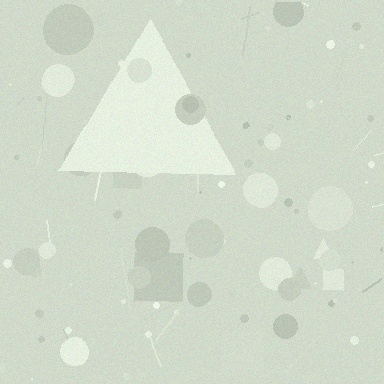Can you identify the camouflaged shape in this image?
The camouflaged shape is a triangle.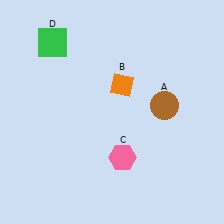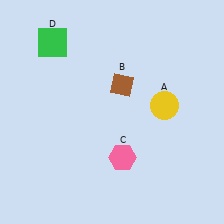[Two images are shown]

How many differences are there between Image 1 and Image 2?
There are 2 differences between the two images.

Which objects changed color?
A changed from brown to yellow. B changed from orange to brown.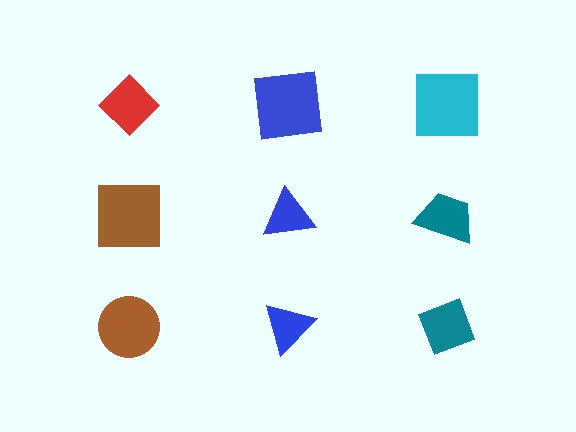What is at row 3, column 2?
A blue triangle.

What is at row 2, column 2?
A blue triangle.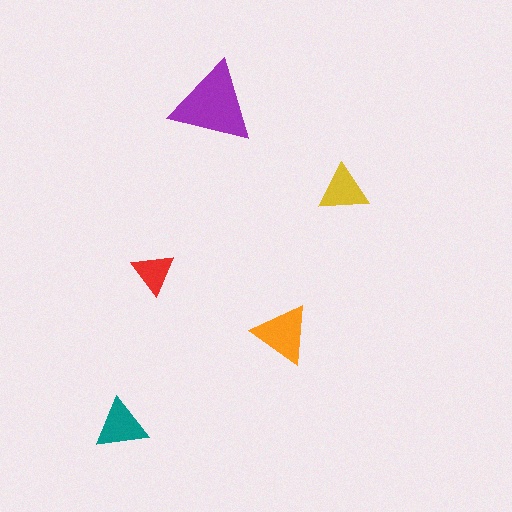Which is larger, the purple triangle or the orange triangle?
The purple one.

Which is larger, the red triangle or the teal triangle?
The teal one.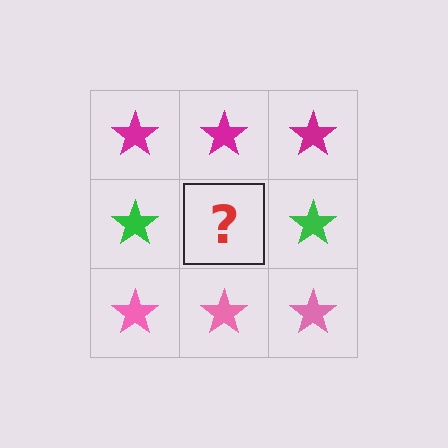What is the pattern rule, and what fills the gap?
The rule is that each row has a consistent color. The gap should be filled with a green star.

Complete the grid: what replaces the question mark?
The question mark should be replaced with a green star.